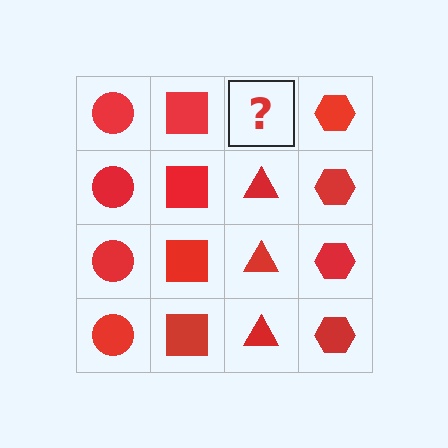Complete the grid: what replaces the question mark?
The question mark should be replaced with a red triangle.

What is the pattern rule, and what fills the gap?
The rule is that each column has a consistent shape. The gap should be filled with a red triangle.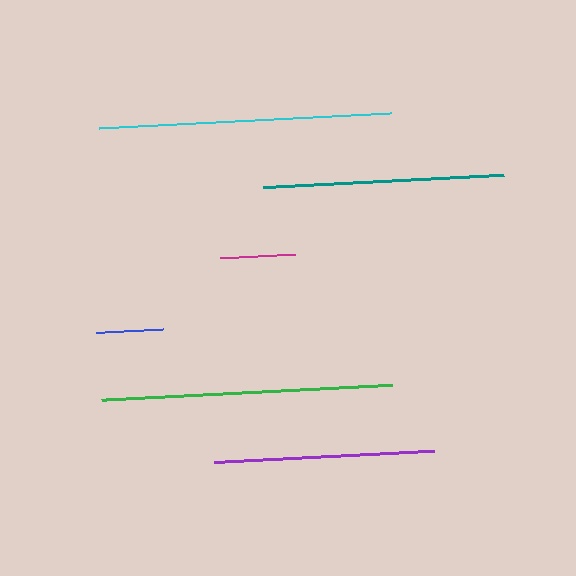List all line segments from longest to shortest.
From longest to shortest: cyan, green, teal, purple, magenta, blue.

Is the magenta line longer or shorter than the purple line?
The purple line is longer than the magenta line.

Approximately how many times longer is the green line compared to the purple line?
The green line is approximately 1.3 times the length of the purple line.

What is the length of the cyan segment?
The cyan segment is approximately 293 pixels long.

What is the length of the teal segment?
The teal segment is approximately 241 pixels long.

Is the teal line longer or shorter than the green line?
The green line is longer than the teal line.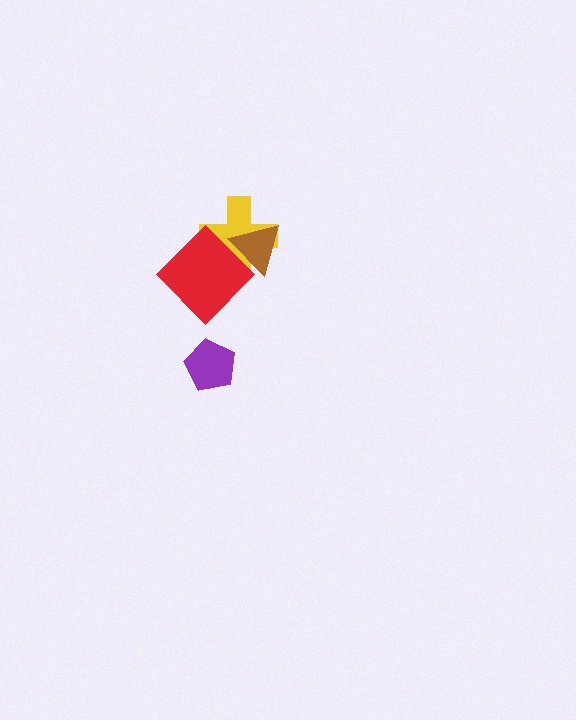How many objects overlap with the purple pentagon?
0 objects overlap with the purple pentagon.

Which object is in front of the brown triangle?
The red diamond is in front of the brown triangle.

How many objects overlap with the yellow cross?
2 objects overlap with the yellow cross.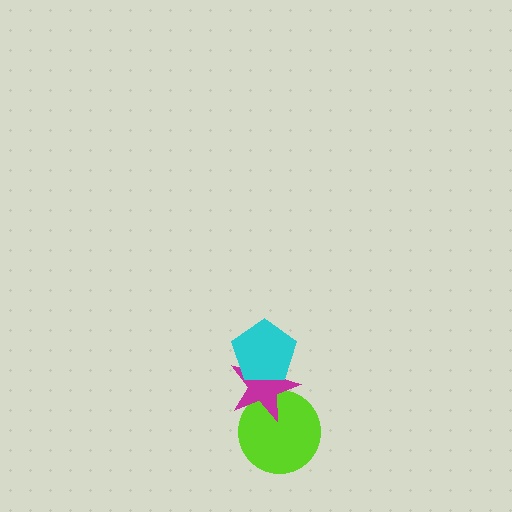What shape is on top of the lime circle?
The magenta star is on top of the lime circle.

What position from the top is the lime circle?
The lime circle is 3rd from the top.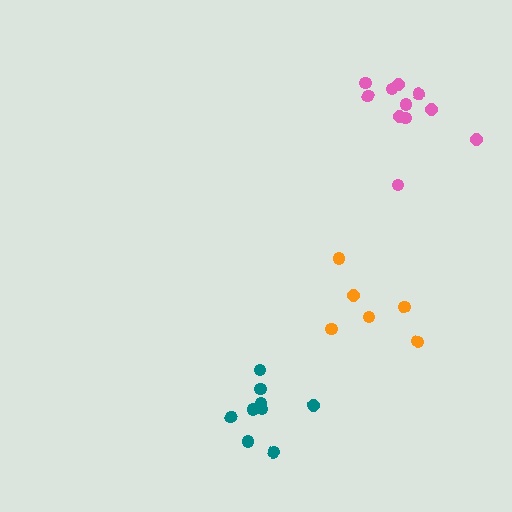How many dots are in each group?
Group 1: 11 dots, Group 2: 6 dots, Group 3: 9 dots (26 total).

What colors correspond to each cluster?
The clusters are colored: pink, orange, teal.